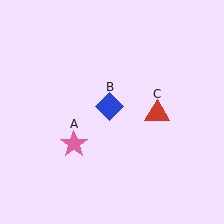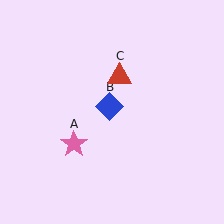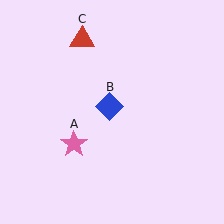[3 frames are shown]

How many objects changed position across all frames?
1 object changed position: red triangle (object C).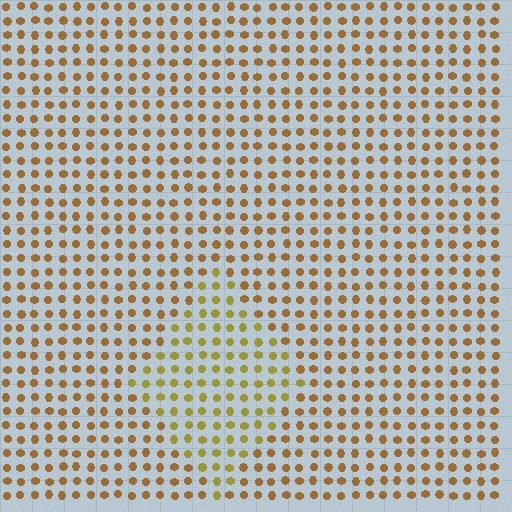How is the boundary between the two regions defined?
The boundary is defined purely by a slight shift in hue (about 25 degrees). Spacing, size, and orientation are identical on both sides.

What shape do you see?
I see a diamond.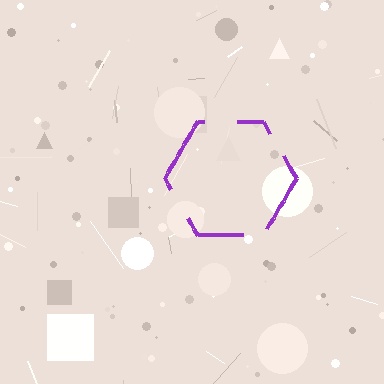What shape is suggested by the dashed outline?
The dashed outline suggests a hexagon.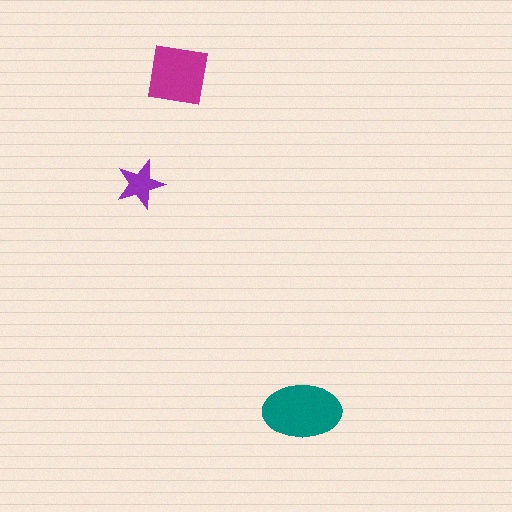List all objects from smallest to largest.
The purple star, the magenta square, the teal ellipse.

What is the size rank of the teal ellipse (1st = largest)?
1st.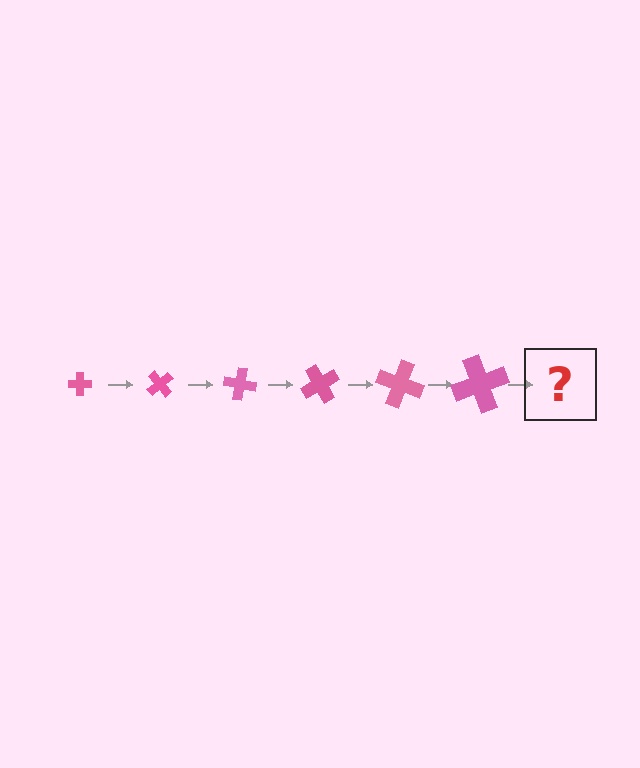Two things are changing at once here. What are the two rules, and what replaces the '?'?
The two rules are that the cross grows larger each step and it rotates 50 degrees each step. The '?' should be a cross, larger than the previous one and rotated 300 degrees from the start.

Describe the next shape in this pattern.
It should be a cross, larger than the previous one and rotated 300 degrees from the start.